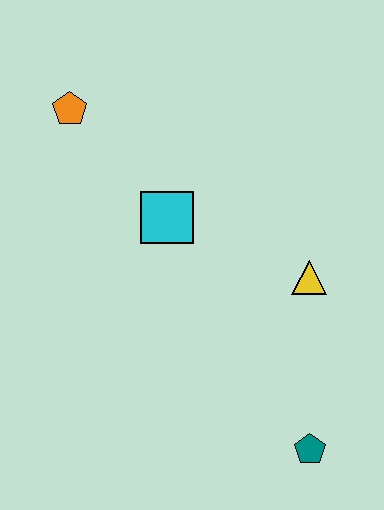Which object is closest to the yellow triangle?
The cyan square is closest to the yellow triangle.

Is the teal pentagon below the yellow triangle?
Yes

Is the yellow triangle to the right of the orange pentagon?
Yes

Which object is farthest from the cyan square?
The teal pentagon is farthest from the cyan square.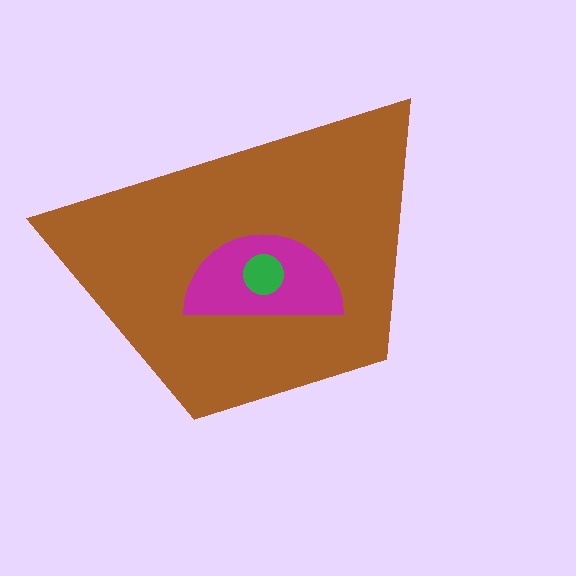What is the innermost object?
The green circle.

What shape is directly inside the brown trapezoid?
The magenta semicircle.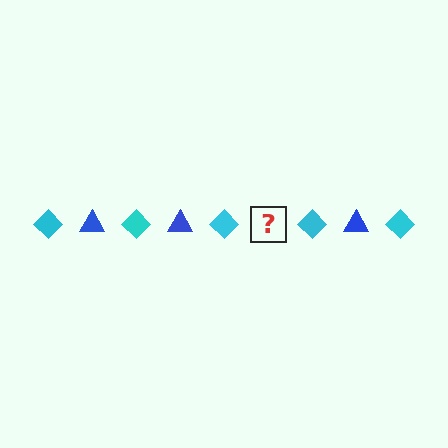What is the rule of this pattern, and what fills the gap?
The rule is that the pattern alternates between cyan diamond and blue triangle. The gap should be filled with a blue triangle.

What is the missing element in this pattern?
The missing element is a blue triangle.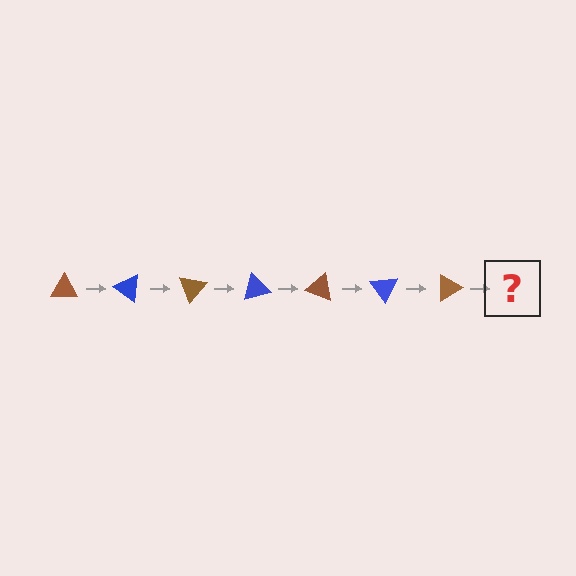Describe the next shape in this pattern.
It should be a blue triangle, rotated 245 degrees from the start.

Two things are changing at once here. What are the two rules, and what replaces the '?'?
The two rules are that it rotates 35 degrees each step and the color cycles through brown and blue. The '?' should be a blue triangle, rotated 245 degrees from the start.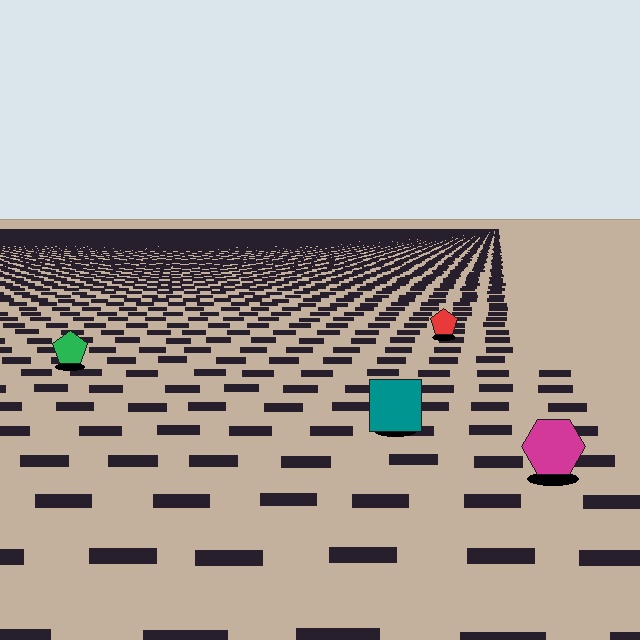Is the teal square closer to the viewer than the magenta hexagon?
No. The magenta hexagon is closer — you can tell from the texture gradient: the ground texture is coarser near it.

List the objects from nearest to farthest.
From nearest to farthest: the magenta hexagon, the teal square, the green pentagon, the red pentagon.